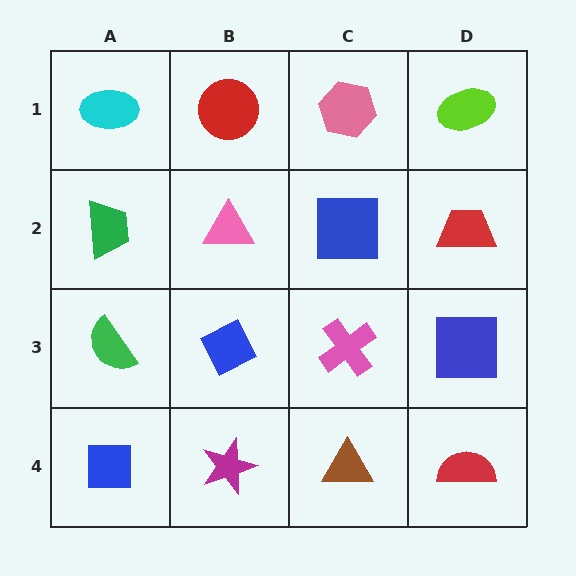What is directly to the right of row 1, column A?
A red circle.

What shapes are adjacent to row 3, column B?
A pink triangle (row 2, column B), a magenta star (row 4, column B), a green semicircle (row 3, column A), a pink cross (row 3, column C).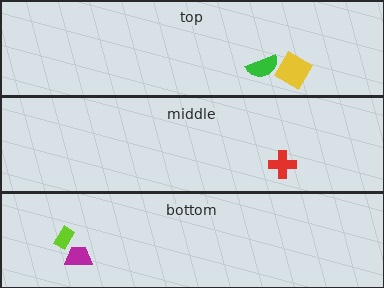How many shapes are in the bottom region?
2.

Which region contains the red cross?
The middle region.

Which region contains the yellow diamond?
The top region.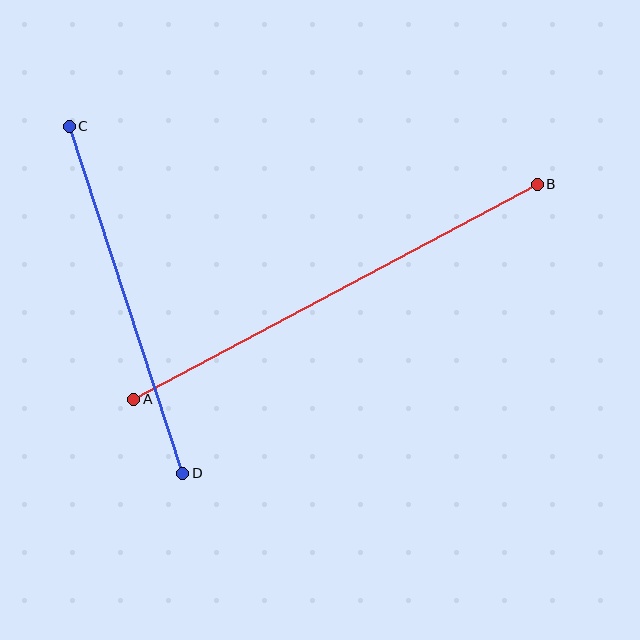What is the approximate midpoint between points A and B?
The midpoint is at approximately (335, 292) pixels.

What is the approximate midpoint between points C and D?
The midpoint is at approximately (126, 300) pixels.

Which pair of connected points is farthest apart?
Points A and B are farthest apart.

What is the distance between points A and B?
The distance is approximately 457 pixels.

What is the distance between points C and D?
The distance is approximately 365 pixels.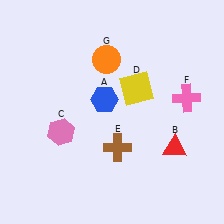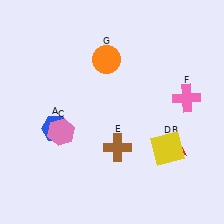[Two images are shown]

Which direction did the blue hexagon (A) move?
The blue hexagon (A) moved left.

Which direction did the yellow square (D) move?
The yellow square (D) moved down.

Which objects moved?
The objects that moved are: the blue hexagon (A), the yellow square (D).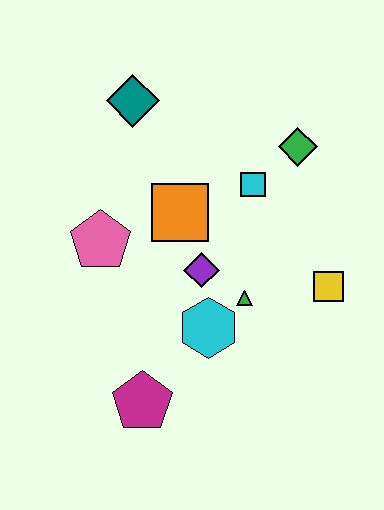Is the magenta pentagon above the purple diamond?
No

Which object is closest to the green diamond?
The cyan square is closest to the green diamond.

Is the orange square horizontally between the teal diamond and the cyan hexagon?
Yes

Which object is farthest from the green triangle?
The teal diamond is farthest from the green triangle.